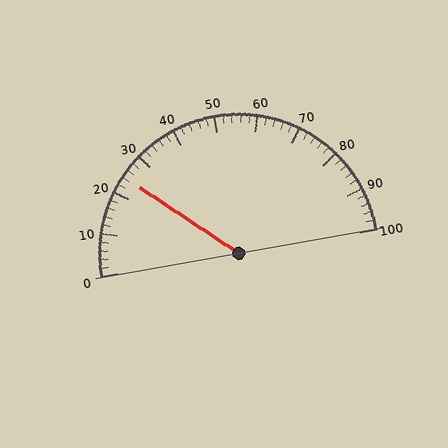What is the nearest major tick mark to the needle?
The nearest major tick mark is 20.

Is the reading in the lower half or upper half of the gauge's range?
The reading is in the lower half of the range (0 to 100).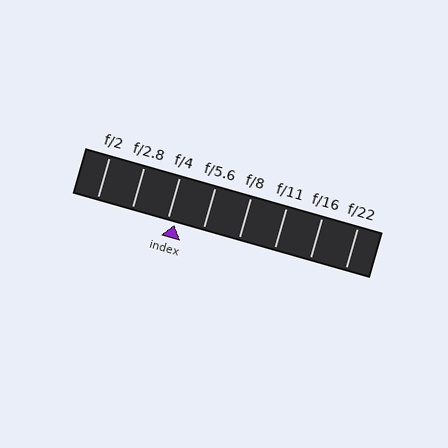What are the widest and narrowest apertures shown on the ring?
The widest aperture shown is f/2 and the narrowest is f/22.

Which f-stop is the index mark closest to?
The index mark is closest to f/4.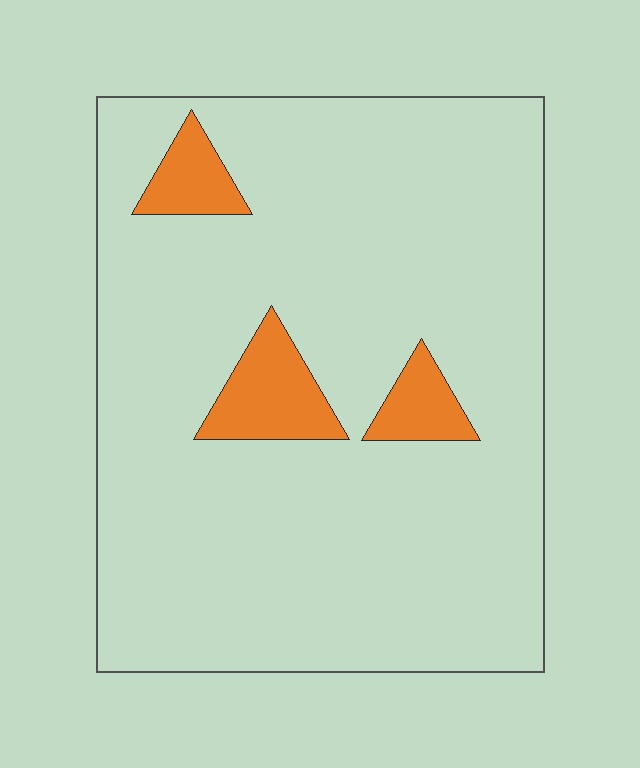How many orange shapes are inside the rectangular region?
3.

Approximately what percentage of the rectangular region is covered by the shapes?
Approximately 10%.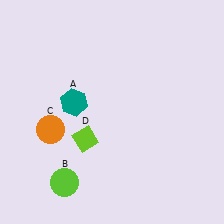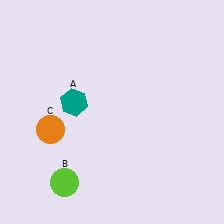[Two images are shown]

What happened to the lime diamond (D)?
The lime diamond (D) was removed in Image 2. It was in the bottom-left area of Image 1.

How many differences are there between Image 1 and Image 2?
There is 1 difference between the two images.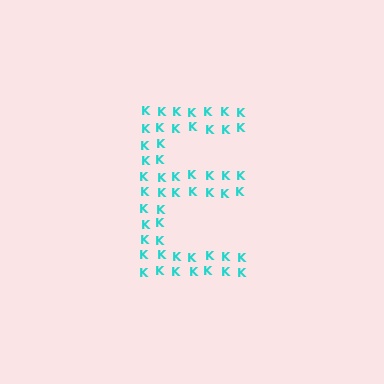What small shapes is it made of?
It is made of small letter K's.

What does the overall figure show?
The overall figure shows the letter E.